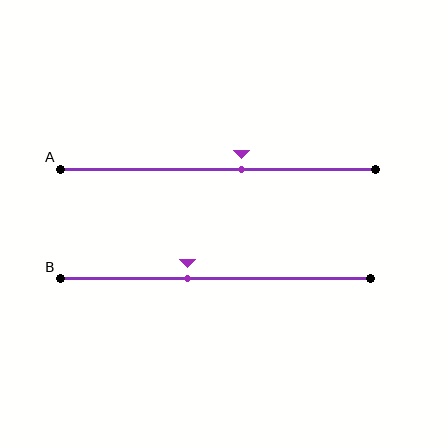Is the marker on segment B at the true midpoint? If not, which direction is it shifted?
No, the marker on segment B is shifted to the left by about 9% of the segment length.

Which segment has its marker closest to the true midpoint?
Segment A has its marker closest to the true midpoint.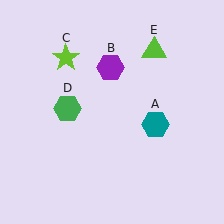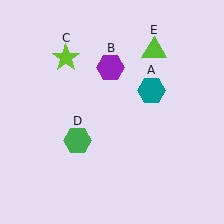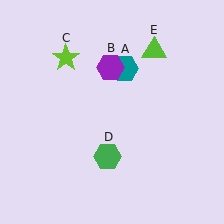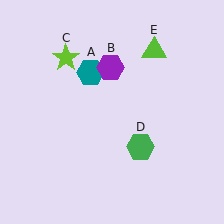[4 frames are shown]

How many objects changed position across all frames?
2 objects changed position: teal hexagon (object A), green hexagon (object D).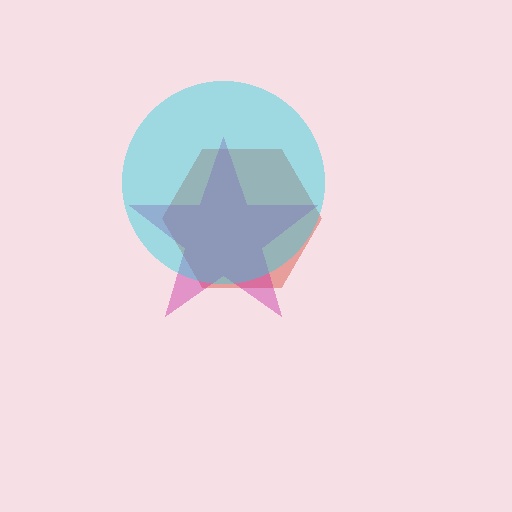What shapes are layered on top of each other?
The layered shapes are: a red hexagon, a magenta star, a cyan circle.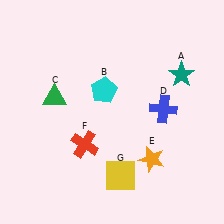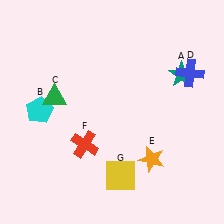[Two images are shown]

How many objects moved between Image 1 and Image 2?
2 objects moved between the two images.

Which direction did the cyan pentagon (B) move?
The cyan pentagon (B) moved left.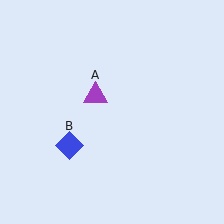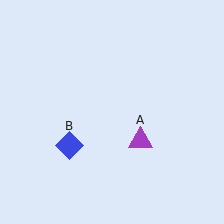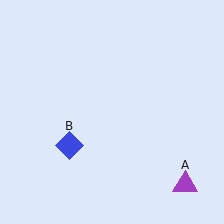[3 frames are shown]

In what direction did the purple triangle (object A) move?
The purple triangle (object A) moved down and to the right.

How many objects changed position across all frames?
1 object changed position: purple triangle (object A).